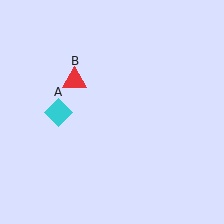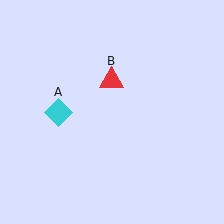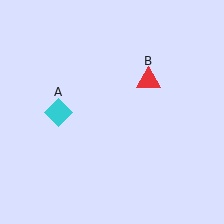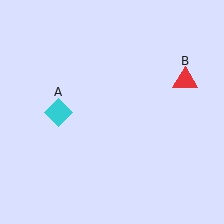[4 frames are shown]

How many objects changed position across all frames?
1 object changed position: red triangle (object B).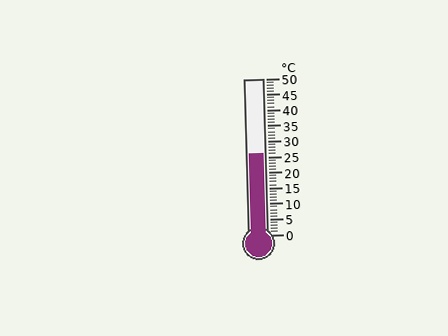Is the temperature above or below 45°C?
The temperature is below 45°C.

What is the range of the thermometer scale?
The thermometer scale ranges from 0°C to 50°C.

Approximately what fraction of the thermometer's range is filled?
The thermometer is filled to approximately 50% of its range.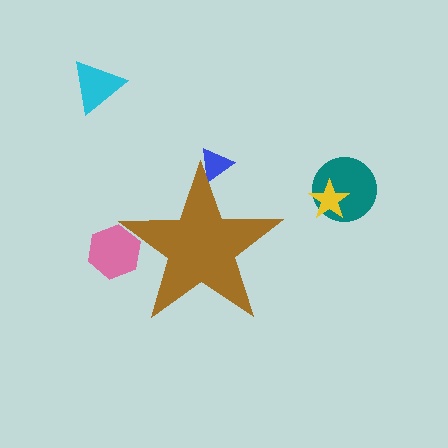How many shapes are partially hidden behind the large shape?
2 shapes are partially hidden.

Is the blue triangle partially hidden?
Yes, the blue triangle is partially hidden behind the brown star.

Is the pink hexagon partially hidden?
Yes, the pink hexagon is partially hidden behind the brown star.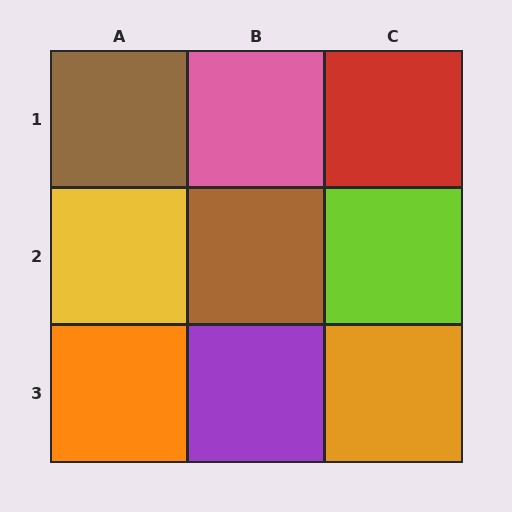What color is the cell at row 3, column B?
Purple.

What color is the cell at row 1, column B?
Pink.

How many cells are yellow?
1 cell is yellow.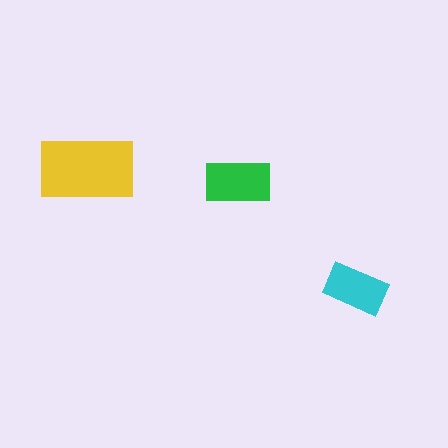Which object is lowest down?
The cyan rectangle is bottommost.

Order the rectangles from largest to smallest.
the yellow one, the green one, the cyan one.